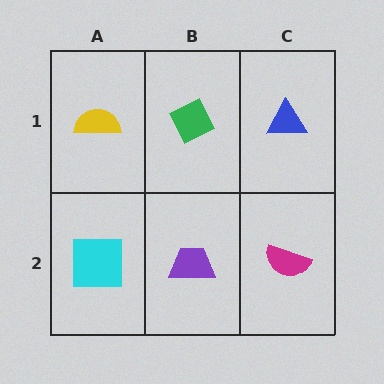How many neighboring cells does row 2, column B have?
3.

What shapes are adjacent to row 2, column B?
A green diamond (row 1, column B), a cyan square (row 2, column A), a magenta semicircle (row 2, column C).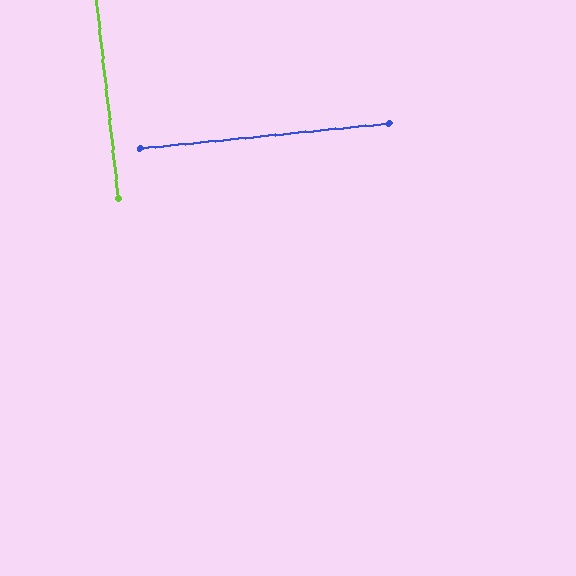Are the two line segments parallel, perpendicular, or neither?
Perpendicular — they meet at approximately 90°.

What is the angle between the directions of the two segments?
Approximately 90 degrees.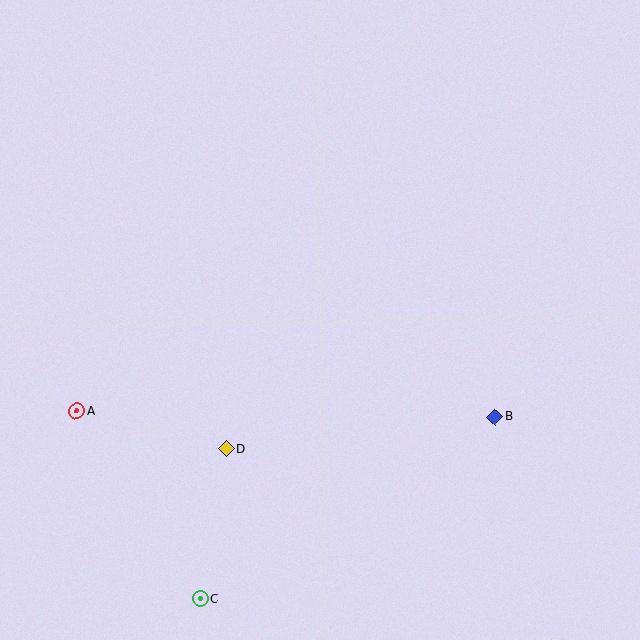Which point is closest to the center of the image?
Point D at (226, 449) is closest to the center.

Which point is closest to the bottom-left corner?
Point C is closest to the bottom-left corner.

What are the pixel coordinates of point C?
Point C is at (200, 599).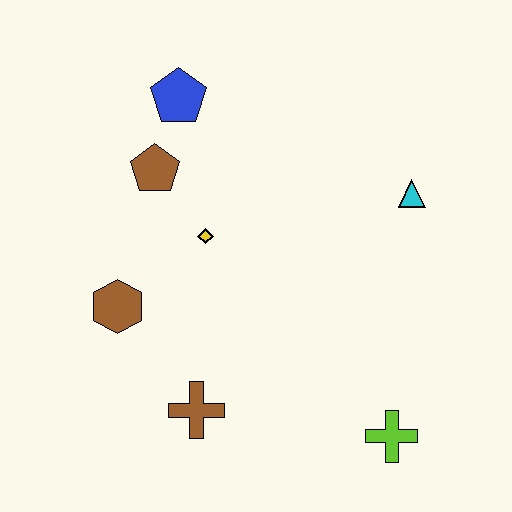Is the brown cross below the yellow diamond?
Yes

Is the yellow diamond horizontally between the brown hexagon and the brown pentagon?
No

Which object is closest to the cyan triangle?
The yellow diamond is closest to the cyan triangle.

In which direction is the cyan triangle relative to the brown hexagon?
The cyan triangle is to the right of the brown hexagon.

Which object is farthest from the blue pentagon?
The lime cross is farthest from the blue pentagon.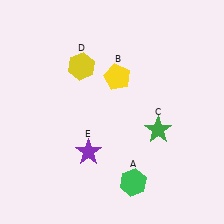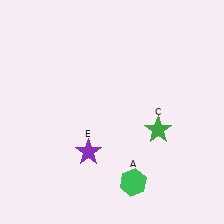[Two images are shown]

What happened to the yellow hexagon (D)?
The yellow hexagon (D) was removed in Image 2. It was in the top-left area of Image 1.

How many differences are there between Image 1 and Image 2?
There are 2 differences between the two images.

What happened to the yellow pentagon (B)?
The yellow pentagon (B) was removed in Image 2. It was in the top-right area of Image 1.